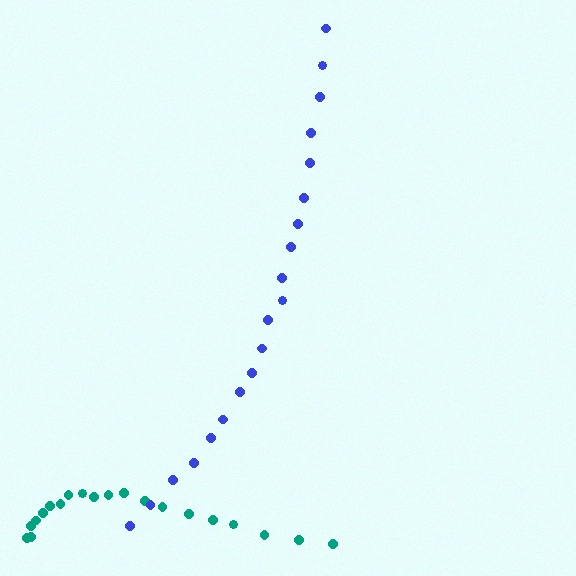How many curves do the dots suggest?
There are 2 distinct paths.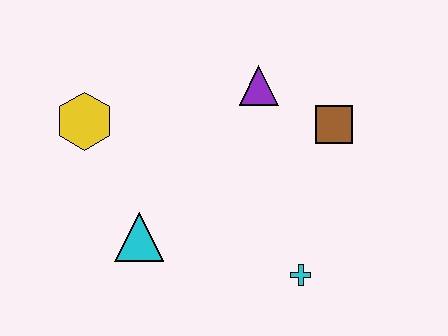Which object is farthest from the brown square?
The yellow hexagon is farthest from the brown square.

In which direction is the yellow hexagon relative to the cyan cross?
The yellow hexagon is to the left of the cyan cross.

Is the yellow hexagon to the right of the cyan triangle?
No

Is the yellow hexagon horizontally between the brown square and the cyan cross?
No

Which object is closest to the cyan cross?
The brown square is closest to the cyan cross.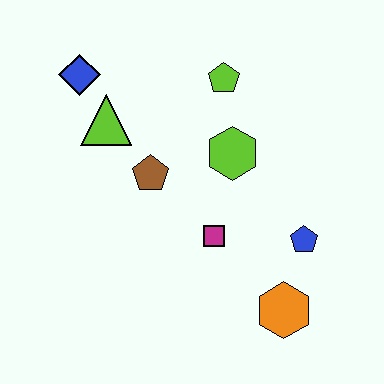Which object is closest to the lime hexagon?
The lime pentagon is closest to the lime hexagon.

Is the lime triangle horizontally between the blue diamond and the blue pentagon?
Yes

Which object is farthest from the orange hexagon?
The blue diamond is farthest from the orange hexagon.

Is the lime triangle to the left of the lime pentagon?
Yes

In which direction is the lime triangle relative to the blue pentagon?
The lime triangle is to the left of the blue pentagon.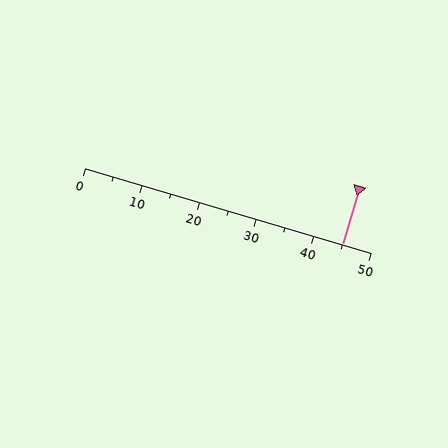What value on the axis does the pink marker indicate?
The marker indicates approximately 45.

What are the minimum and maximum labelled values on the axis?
The axis runs from 0 to 50.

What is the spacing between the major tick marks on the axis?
The major ticks are spaced 10 apart.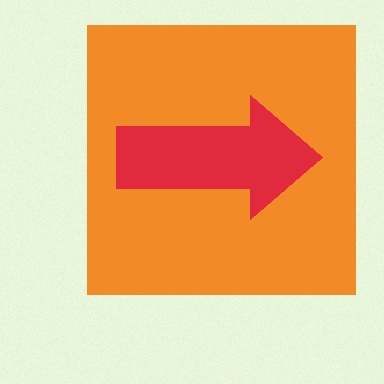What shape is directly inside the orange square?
The red arrow.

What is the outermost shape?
The orange square.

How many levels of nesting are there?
2.